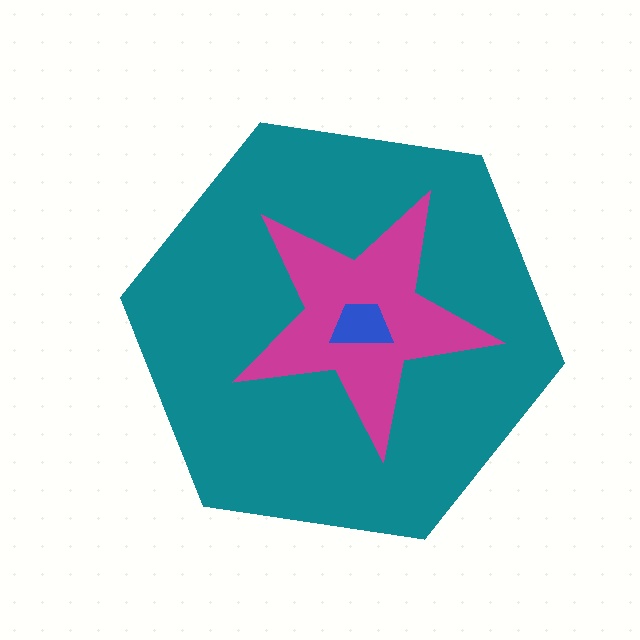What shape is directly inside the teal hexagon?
The magenta star.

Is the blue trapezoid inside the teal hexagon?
Yes.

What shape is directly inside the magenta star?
The blue trapezoid.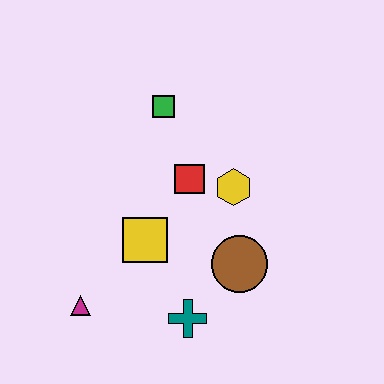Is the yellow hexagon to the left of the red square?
No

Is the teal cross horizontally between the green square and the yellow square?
No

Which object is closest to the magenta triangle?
The yellow square is closest to the magenta triangle.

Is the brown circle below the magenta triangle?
No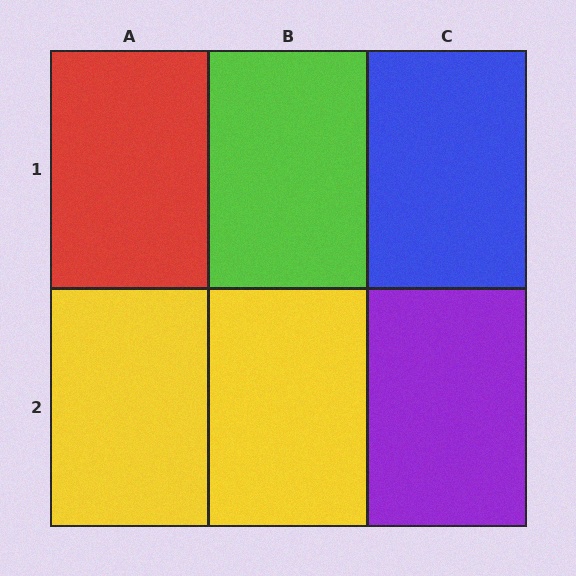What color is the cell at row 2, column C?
Purple.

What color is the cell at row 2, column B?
Yellow.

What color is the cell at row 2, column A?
Yellow.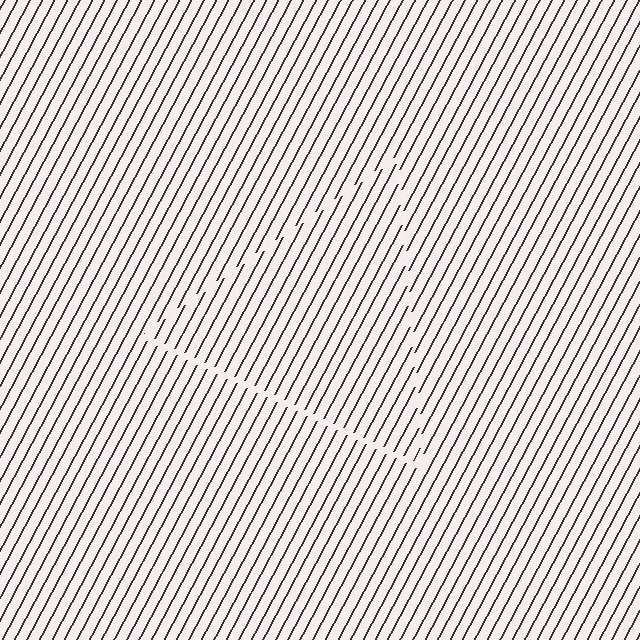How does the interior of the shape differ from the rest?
The interior of the shape contains the same grating, shifted by half a period — the contour is defined by the phase discontinuity where line-ends from the inner and outer gratings abut.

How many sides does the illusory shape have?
3 sides — the line-ends trace a triangle.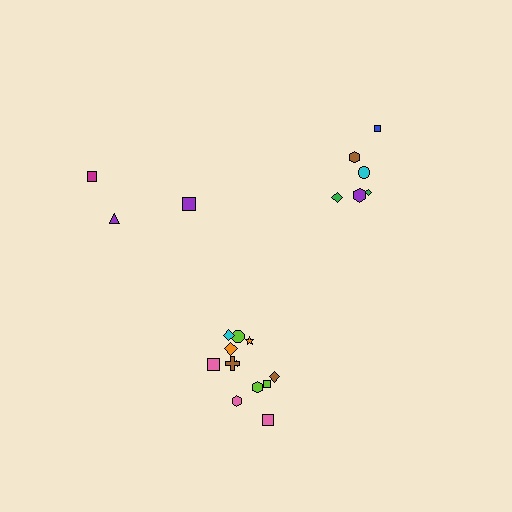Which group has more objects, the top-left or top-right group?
The top-right group.